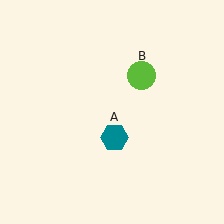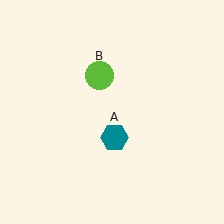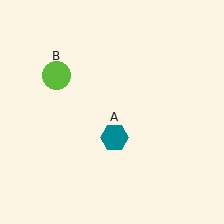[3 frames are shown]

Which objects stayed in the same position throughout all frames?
Teal hexagon (object A) remained stationary.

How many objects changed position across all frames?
1 object changed position: lime circle (object B).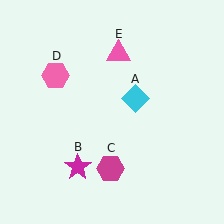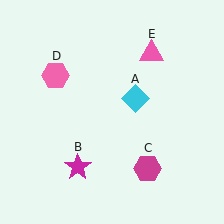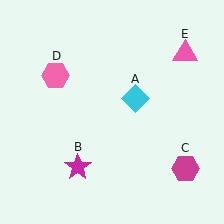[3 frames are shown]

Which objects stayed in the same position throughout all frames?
Cyan diamond (object A) and magenta star (object B) and pink hexagon (object D) remained stationary.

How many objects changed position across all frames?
2 objects changed position: magenta hexagon (object C), pink triangle (object E).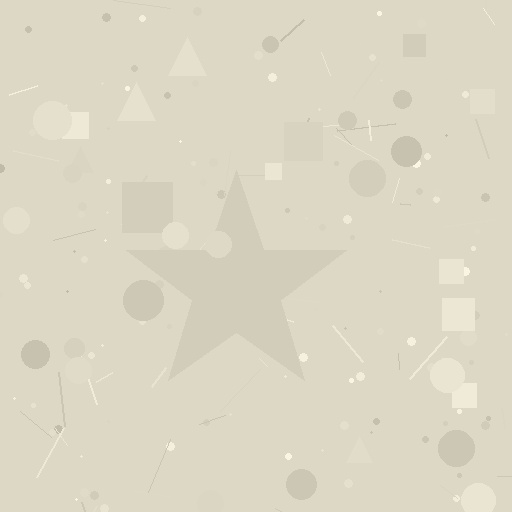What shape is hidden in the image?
A star is hidden in the image.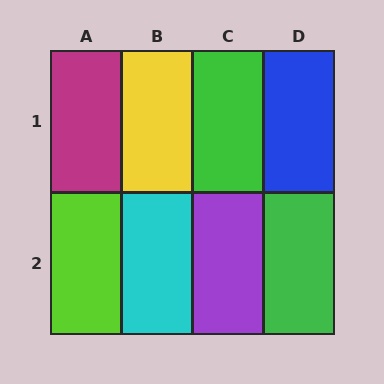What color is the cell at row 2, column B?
Cyan.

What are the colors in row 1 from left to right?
Magenta, yellow, green, blue.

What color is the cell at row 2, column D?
Green.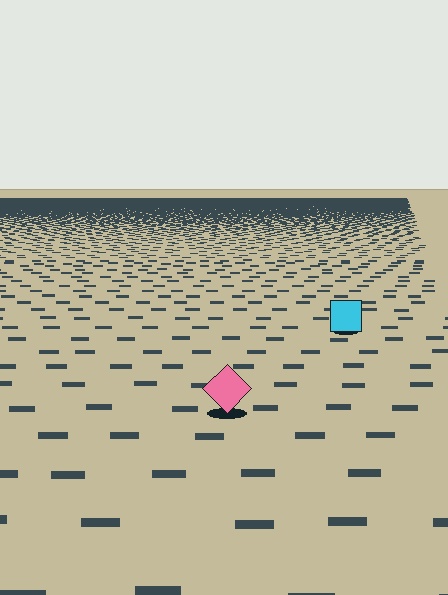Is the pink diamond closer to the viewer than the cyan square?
Yes. The pink diamond is closer — you can tell from the texture gradient: the ground texture is coarser near it.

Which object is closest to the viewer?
The pink diamond is closest. The texture marks near it are larger and more spread out.